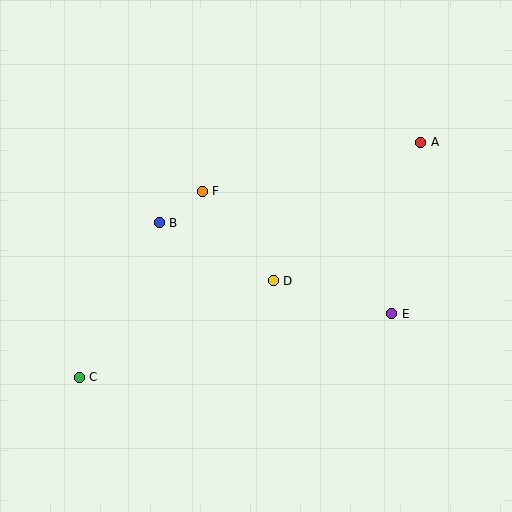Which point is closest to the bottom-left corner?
Point C is closest to the bottom-left corner.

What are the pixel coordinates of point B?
Point B is at (159, 223).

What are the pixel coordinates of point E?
Point E is at (392, 314).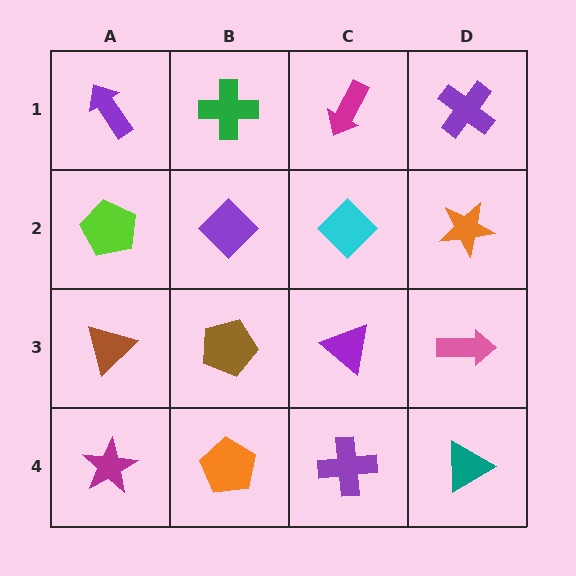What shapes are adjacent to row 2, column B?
A green cross (row 1, column B), a brown pentagon (row 3, column B), a lime pentagon (row 2, column A), a cyan diamond (row 2, column C).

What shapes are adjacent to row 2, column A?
A purple arrow (row 1, column A), a brown triangle (row 3, column A), a purple diamond (row 2, column B).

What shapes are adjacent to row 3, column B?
A purple diamond (row 2, column B), an orange pentagon (row 4, column B), a brown triangle (row 3, column A), a purple triangle (row 3, column C).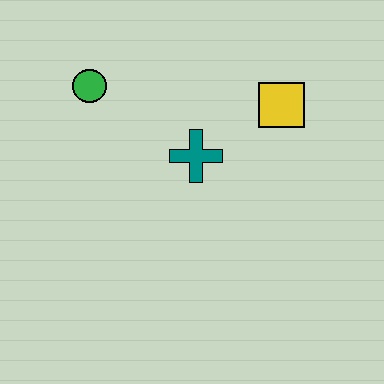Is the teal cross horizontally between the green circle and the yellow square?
Yes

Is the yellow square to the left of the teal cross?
No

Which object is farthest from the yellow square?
The green circle is farthest from the yellow square.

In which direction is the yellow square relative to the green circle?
The yellow square is to the right of the green circle.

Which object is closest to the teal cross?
The yellow square is closest to the teal cross.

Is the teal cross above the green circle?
No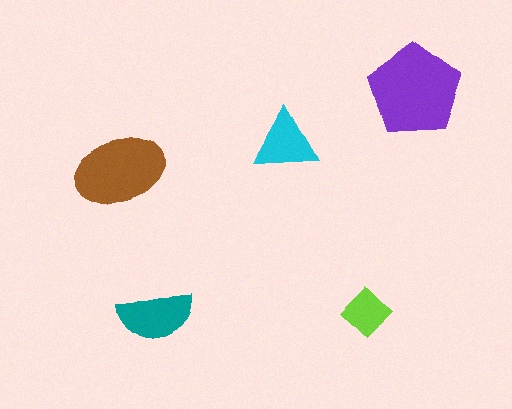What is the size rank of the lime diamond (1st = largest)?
5th.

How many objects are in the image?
There are 5 objects in the image.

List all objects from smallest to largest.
The lime diamond, the cyan triangle, the teal semicircle, the brown ellipse, the purple pentagon.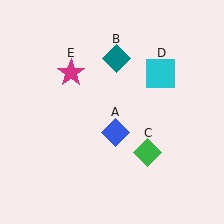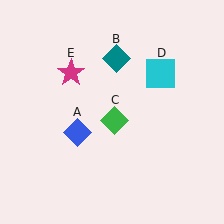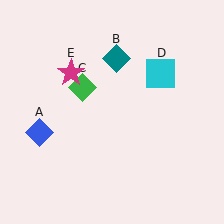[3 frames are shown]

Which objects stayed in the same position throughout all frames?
Teal diamond (object B) and cyan square (object D) and magenta star (object E) remained stationary.